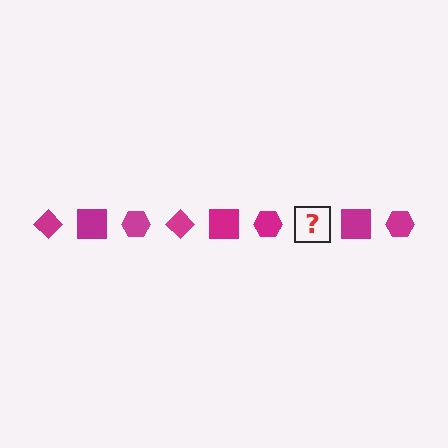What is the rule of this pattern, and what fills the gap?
The rule is that the pattern cycles through diamond, square, hexagon shapes in magenta. The gap should be filled with a magenta diamond.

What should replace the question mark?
The question mark should be replaced with a magenta diamond.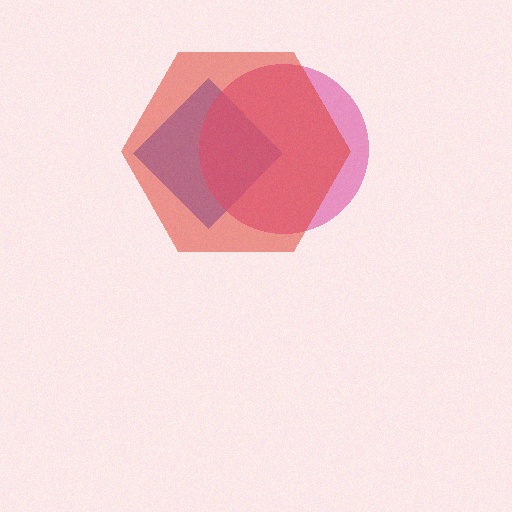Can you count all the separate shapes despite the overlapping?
Yes, there are 3 separate shapes.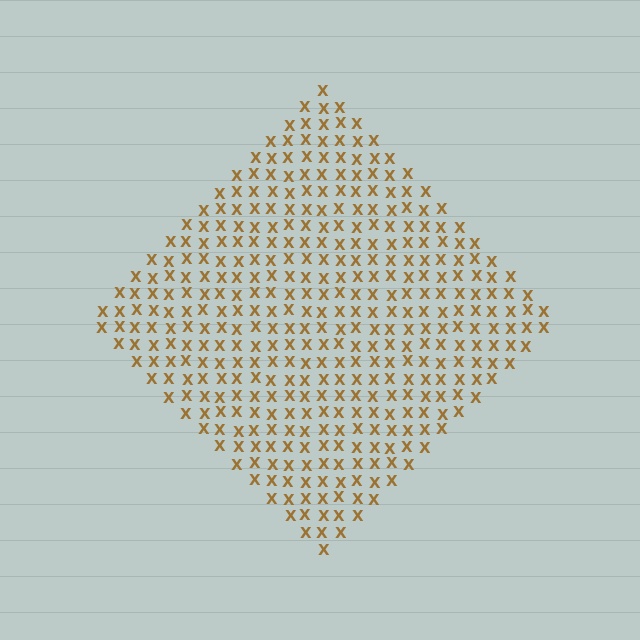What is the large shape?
The large shape is a diamond.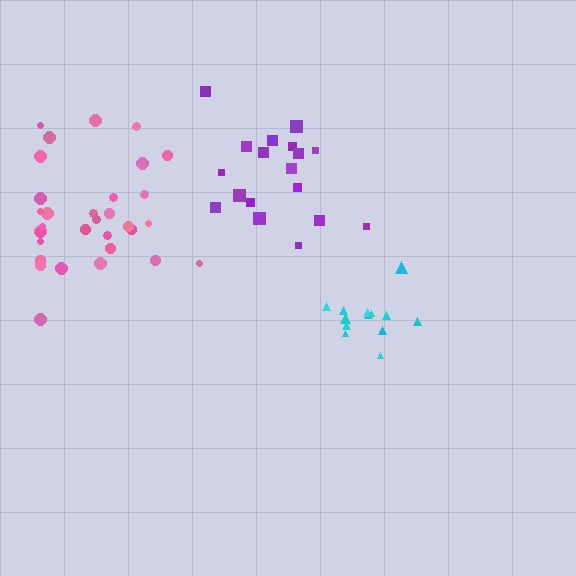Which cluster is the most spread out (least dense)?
Purple.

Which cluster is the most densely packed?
Cyan.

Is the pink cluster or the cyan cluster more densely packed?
Cyan.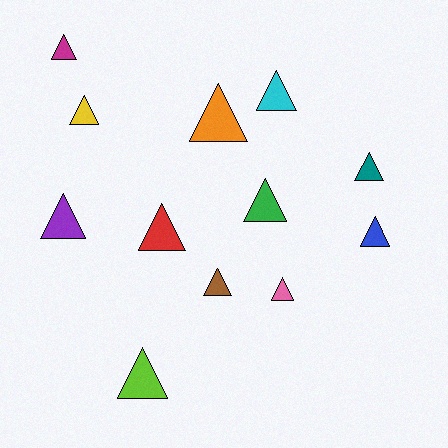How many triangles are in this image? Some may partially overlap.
There are 12 triangles.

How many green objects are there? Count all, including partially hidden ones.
There is 1 green object.